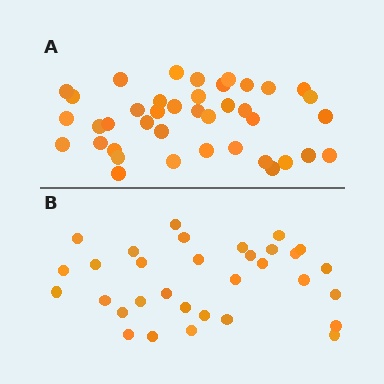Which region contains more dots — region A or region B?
Region A (the top region) has more dots.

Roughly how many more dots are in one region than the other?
Region A has roughly 8 or so more dots than region B.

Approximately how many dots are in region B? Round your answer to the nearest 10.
About 30 dots. (The exact count is 32, which rounds to 30.)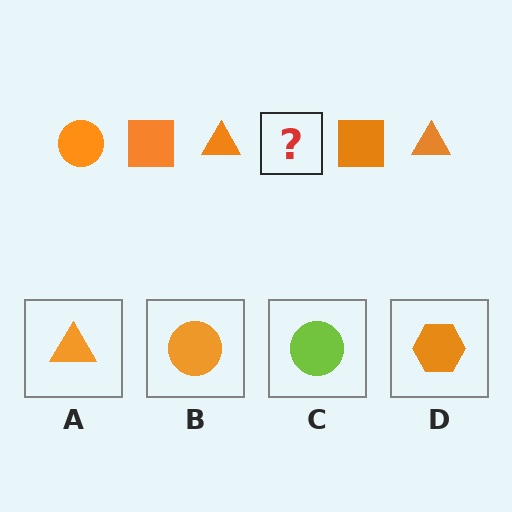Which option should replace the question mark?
Option B.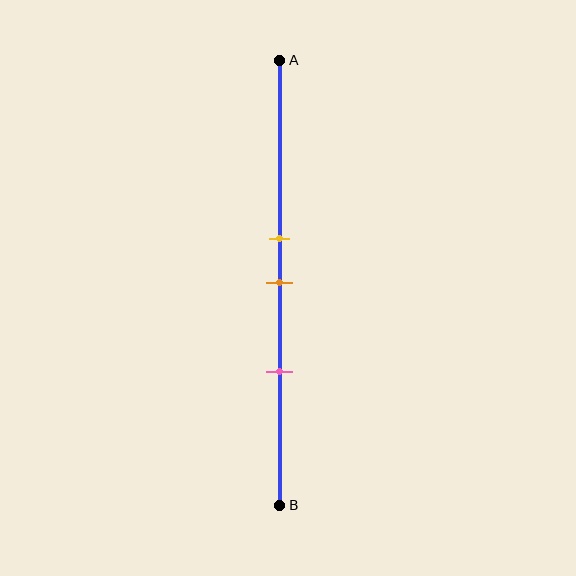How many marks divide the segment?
There are 3 marks dividing the segment.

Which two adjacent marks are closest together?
The yellow and orange marks are the closest adjacent pair.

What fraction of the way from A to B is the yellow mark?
The yellow mark is approximately 40% (0.4) of the way from A to B.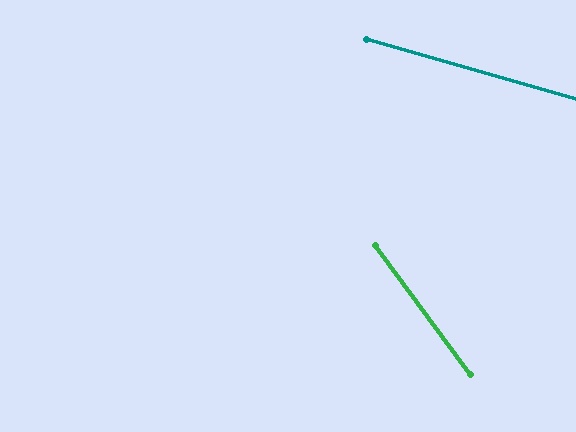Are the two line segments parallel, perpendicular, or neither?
Neither parallel nor perpendicular — they differ by about 38°.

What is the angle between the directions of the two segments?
Approximately 38 degrees.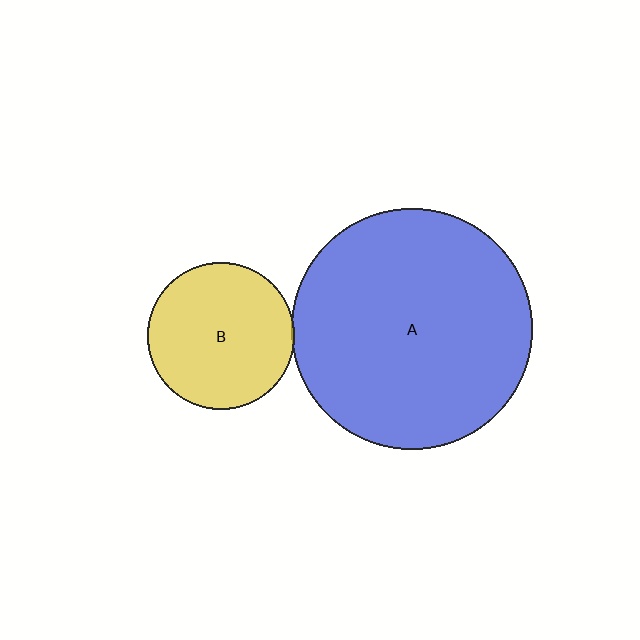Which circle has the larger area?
Circle A (blue).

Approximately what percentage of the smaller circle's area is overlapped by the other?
Approximately 5%.